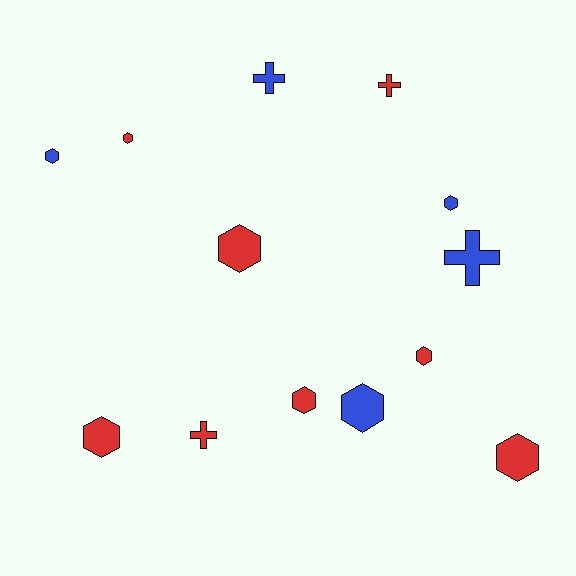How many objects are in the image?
There are 13 objects.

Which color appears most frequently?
Red, with 8 objects.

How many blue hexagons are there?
There are 3 blue hexagons.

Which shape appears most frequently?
Hexagon, with 9 objects.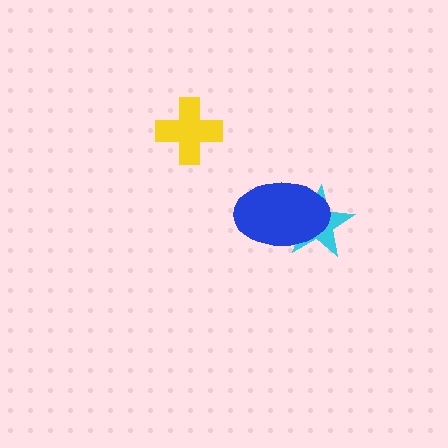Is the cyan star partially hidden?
Yes, it is partially covered by another shape.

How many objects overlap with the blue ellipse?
1 object overlaps with the blue ellipse.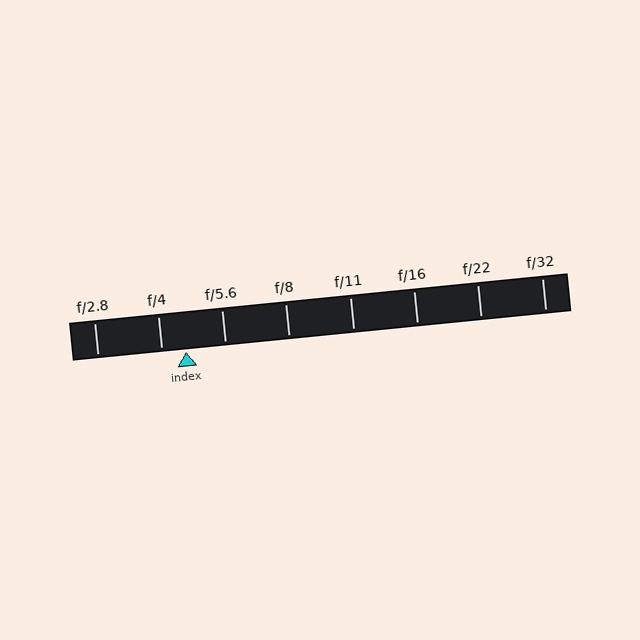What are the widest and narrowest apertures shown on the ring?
The widest aperture shown is f/2.8 and the narrowest is f/32.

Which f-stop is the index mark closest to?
The index mark is closest to f/4.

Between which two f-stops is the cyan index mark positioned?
The index mark is between f/4 and f/5.6.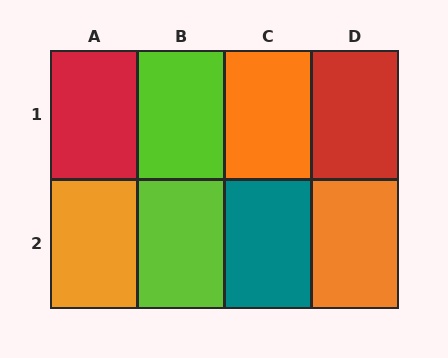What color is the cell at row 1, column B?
Lime.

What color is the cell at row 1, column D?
Red.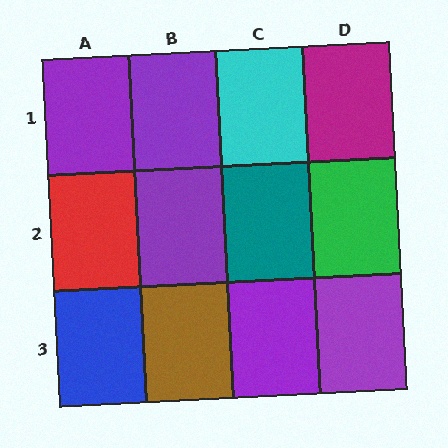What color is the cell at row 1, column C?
Cyan.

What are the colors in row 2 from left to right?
Red, purple, teal, green.